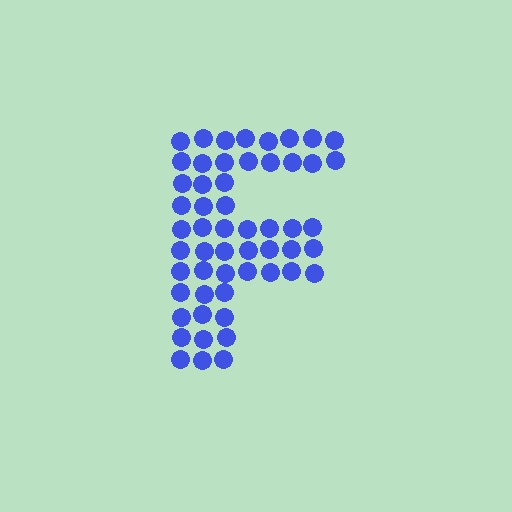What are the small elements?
The small elements are circles.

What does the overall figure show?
The overall figure shows the letter F.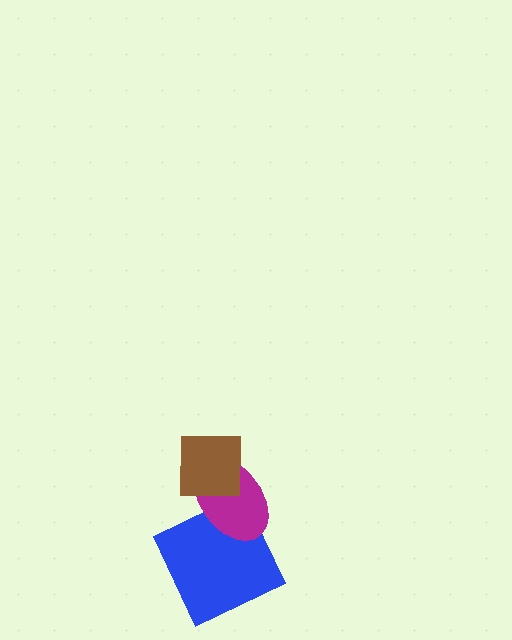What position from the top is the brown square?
The brown square is 1st from the top.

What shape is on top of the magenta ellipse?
The brown square is on top of the magenta ellipse.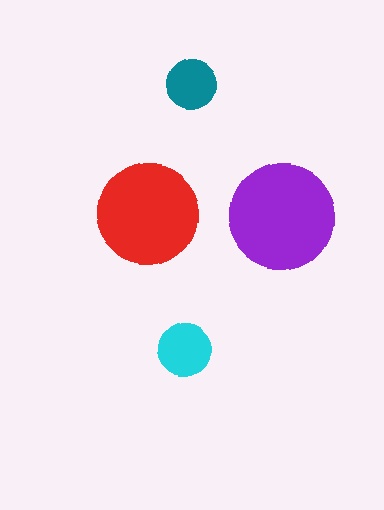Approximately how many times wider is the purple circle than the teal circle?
About 2 times wider.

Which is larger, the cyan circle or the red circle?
The red one.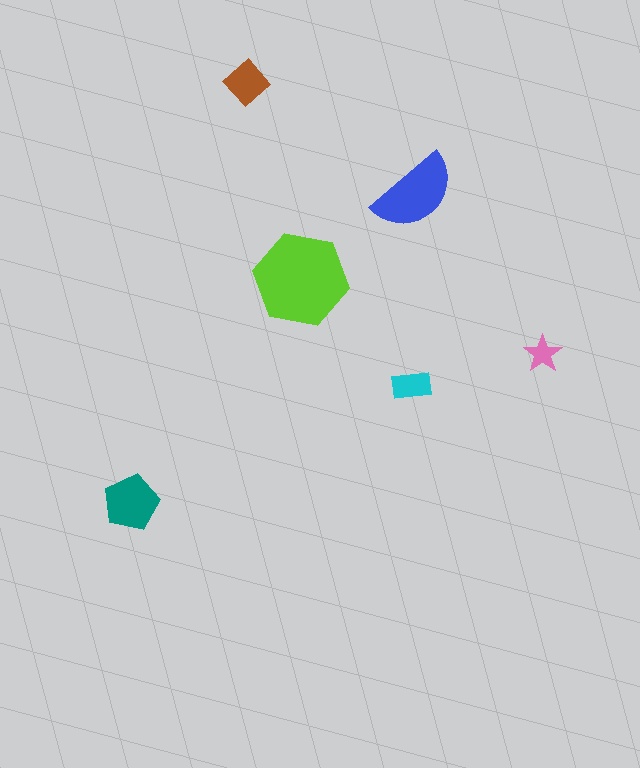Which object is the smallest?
The pink star.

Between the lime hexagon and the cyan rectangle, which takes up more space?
The lime hexagon.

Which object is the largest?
The lime hexagon.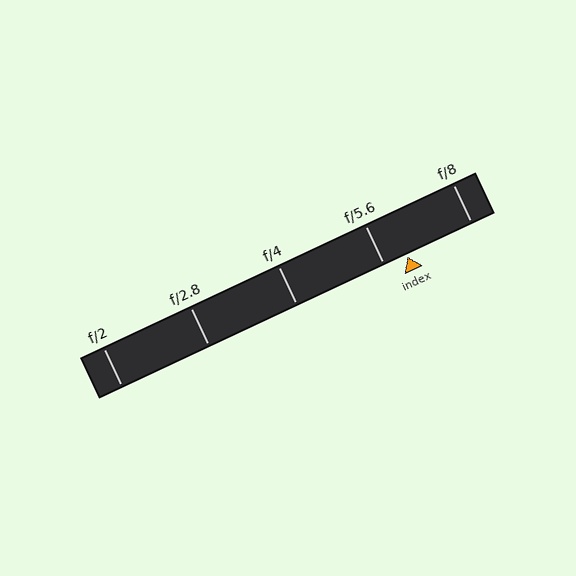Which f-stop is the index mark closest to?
The index mark is closest to f/5.6.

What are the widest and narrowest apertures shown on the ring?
The widest aperture shown is f/2 and the narrowest is f/8.